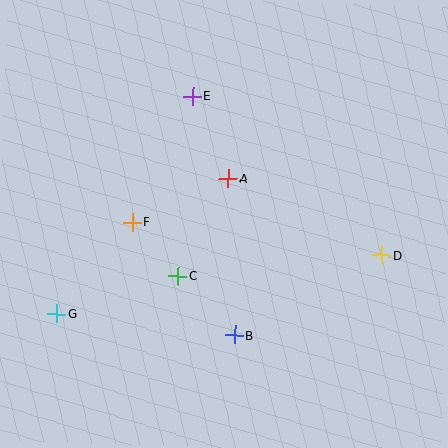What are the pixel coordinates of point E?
Point E is at (193, 96).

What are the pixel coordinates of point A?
Point A is at (228, 178).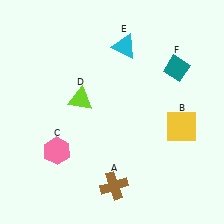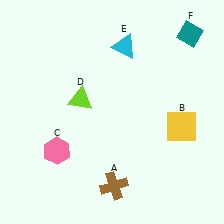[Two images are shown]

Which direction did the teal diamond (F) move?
The teal diamond (F) moved up.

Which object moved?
The teal diamond (F) moved up.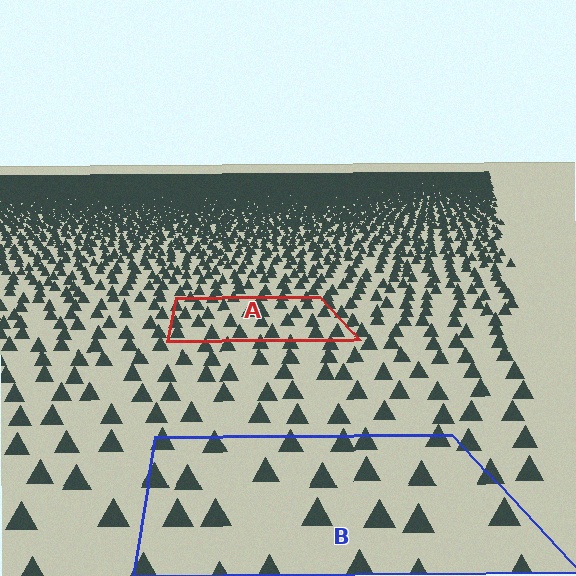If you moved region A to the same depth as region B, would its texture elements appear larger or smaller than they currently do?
They would appear larger. At a closer depth, the same texture elements are projected at a bigger on-screen size.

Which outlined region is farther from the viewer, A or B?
Region A is farther from the viewer — the texture elements inside it appear smaller and more densely packed.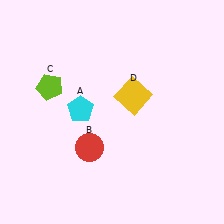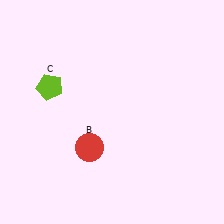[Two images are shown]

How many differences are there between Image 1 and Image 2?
There are 2 differences between the two images.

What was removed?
The cyan pentagon (A), the yellow square (D) were removed in Image 2.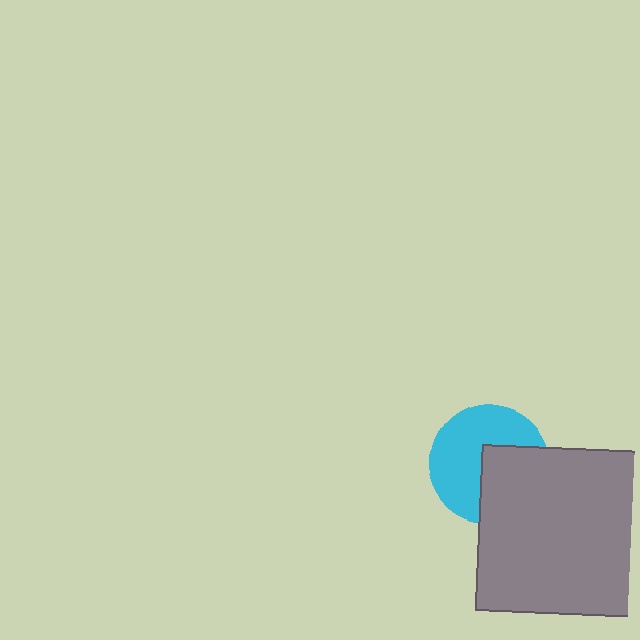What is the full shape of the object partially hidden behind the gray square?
The partially hidden object is a cyan circle.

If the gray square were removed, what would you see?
You would see the complete cyan circle.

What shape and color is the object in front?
The object in front is a gray square.